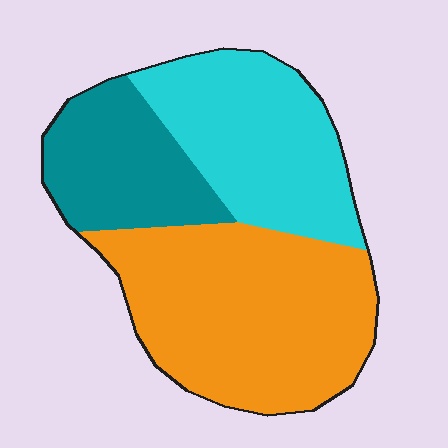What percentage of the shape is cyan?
Cyan covers around 30% of the shape.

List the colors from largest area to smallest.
From largest to smallest: orange, cyan, teal.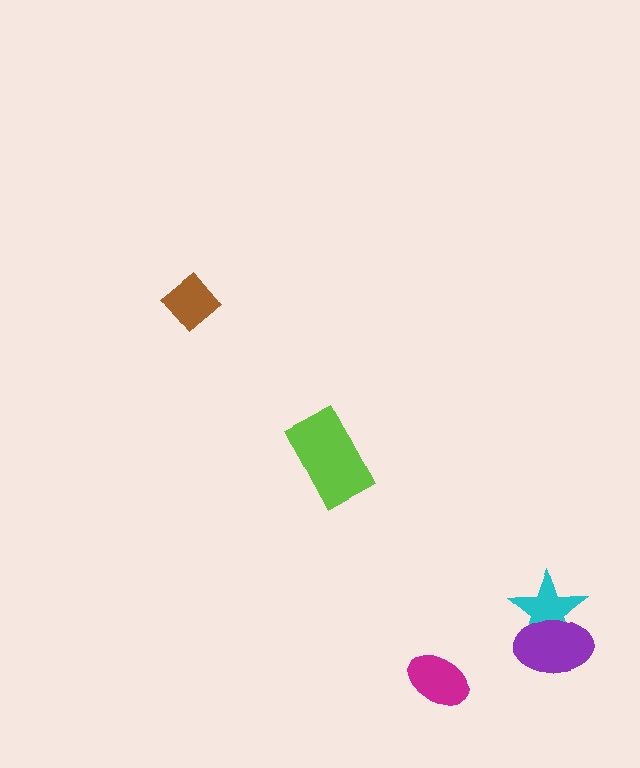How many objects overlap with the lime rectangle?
0 objects overlap with the lime rectangle.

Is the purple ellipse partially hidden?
No, no other shape covers it.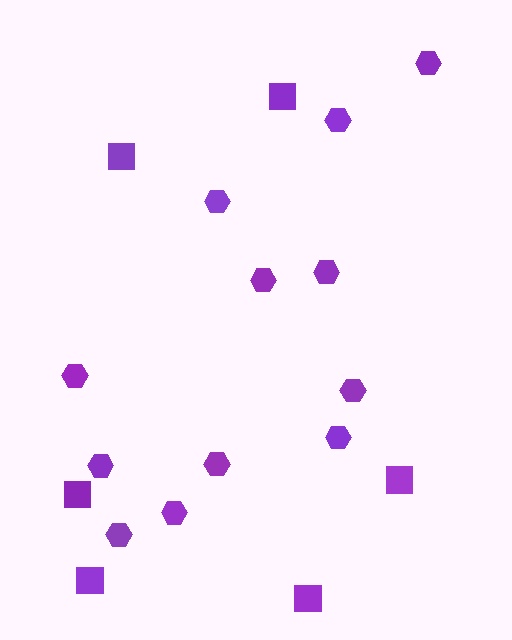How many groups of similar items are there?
There are 2 groups: one group of hexagons (12) and one group of squares (6).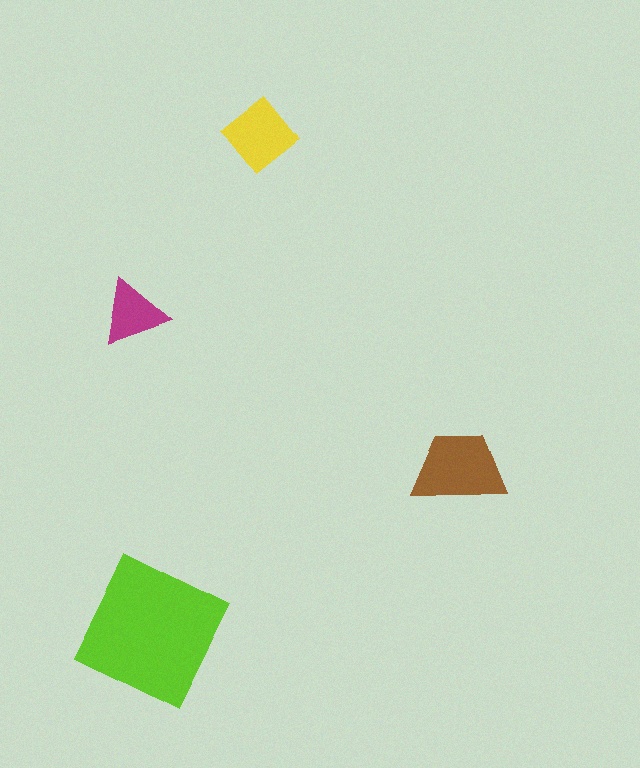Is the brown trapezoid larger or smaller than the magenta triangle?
Larger.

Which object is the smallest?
The magenta triangle.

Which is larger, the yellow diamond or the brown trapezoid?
The brown trapezoid.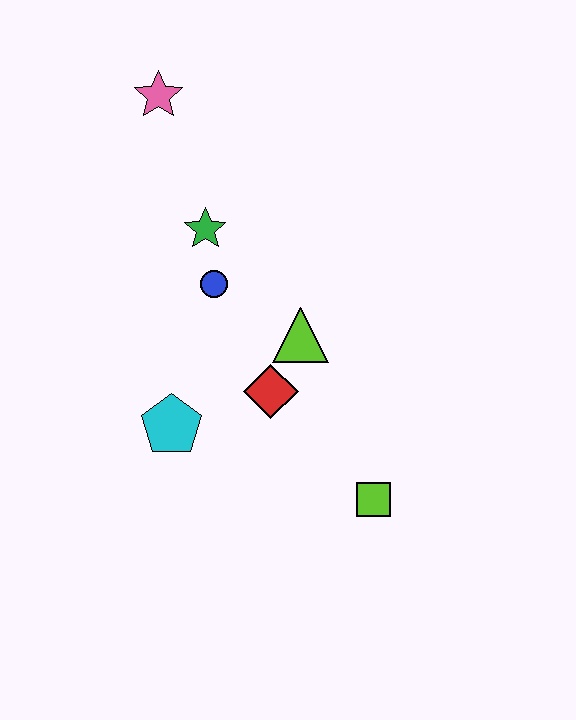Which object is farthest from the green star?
The lime square is farthest from the green star.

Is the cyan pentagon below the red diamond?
Yes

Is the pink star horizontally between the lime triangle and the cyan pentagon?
No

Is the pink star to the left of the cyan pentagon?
Yes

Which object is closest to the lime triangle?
The red diamond is closest to the lime triangle.